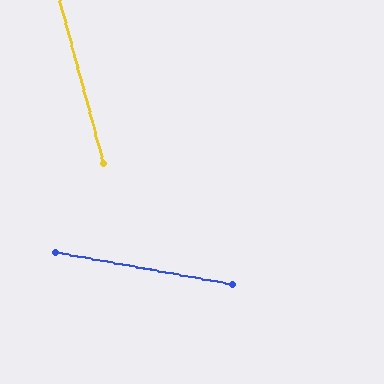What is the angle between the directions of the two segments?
Approximately 65 degrees.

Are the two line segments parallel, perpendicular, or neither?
Neither parallel nor perpendicular — they differ by about 65°.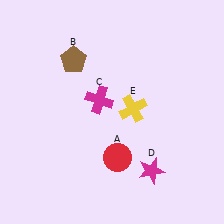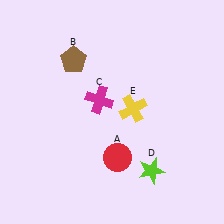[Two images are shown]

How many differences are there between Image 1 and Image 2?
There is 1 difference between the two images.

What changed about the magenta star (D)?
In Image 1, D is magenta. In Image 2, it changed to lime.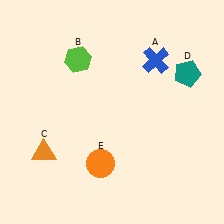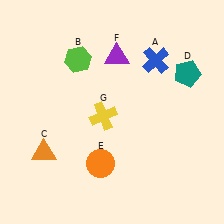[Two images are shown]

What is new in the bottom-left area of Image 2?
A yellow cross (G) was added in the bottom-left area of Image 2.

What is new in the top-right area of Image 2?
A purple triangle (F) was added in the top-right area of Image 2.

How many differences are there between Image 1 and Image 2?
There are 2 differences between the two images.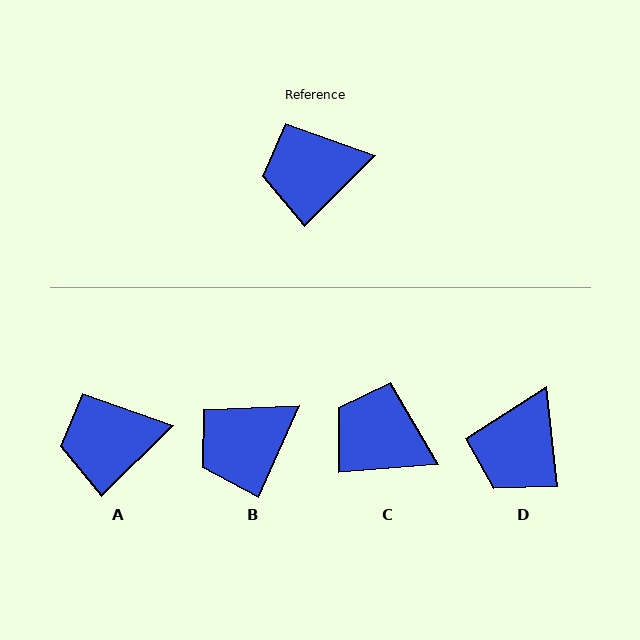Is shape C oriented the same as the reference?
No, it is off by about 41 degrees.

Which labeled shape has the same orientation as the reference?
A.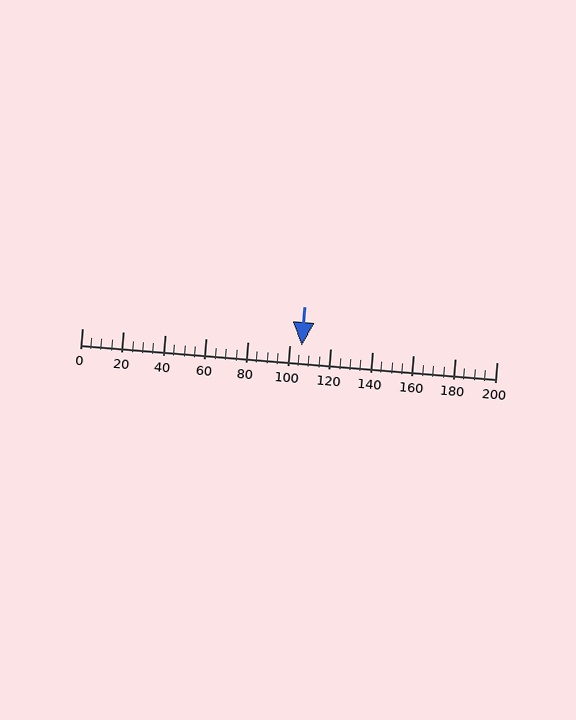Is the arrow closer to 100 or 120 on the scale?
The arrow is closer to 100.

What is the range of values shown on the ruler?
The ruler shows values from 0 to 200.